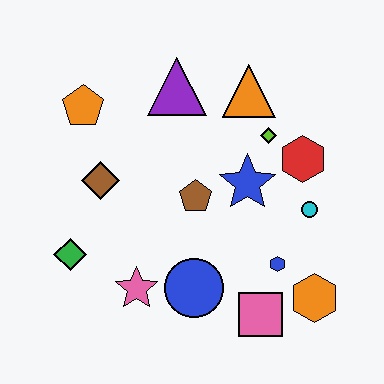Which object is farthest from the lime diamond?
The green diamond is farthest from the lime diamond.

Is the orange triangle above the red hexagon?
Yes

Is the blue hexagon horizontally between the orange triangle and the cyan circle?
Yes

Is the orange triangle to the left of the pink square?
Yes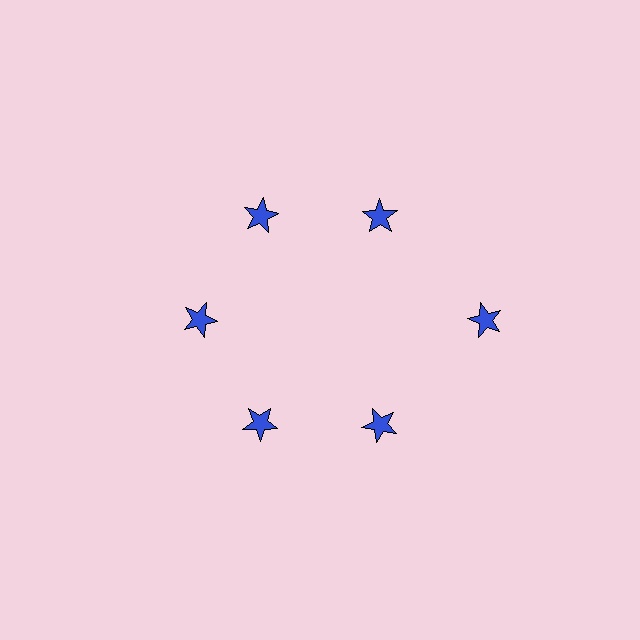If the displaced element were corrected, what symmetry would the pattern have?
It would have 6-fold rotational symmetry — the pattern would map onto itself every 60 degrees.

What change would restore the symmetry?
The symmetry would be restored by moving it inward, back onto the ring so that all 6 stars sit at equal angles and equal distance from the center.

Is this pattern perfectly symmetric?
No. The 6 blue stars are arranged in a ring, but one element near the 3 o'clock position is pushed outward from the center, breaking the 6-fold rotational symmetry.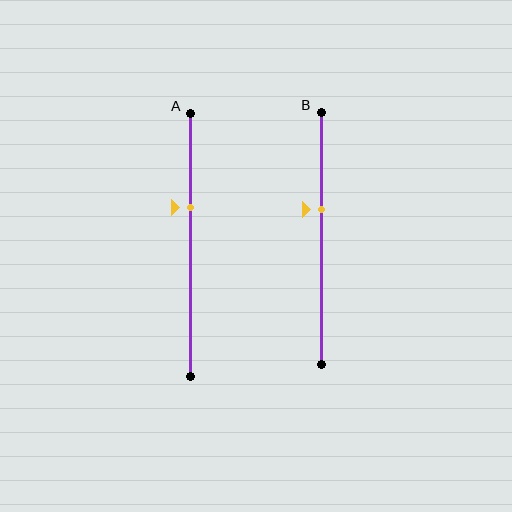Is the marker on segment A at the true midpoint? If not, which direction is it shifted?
No, the marker on segment A is shifted upward by about 14% of the segment length.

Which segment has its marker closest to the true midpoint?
Segment B has its marker closest to the true midpoint.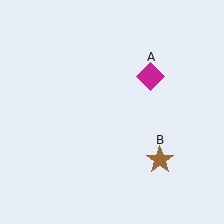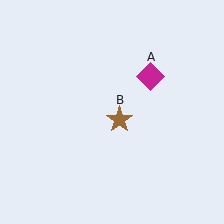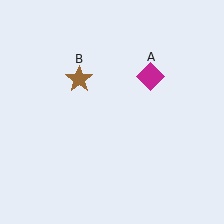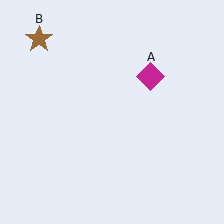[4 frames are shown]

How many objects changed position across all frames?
1 object changed position: brown star (object B).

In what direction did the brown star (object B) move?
The brown star (object B) moved up and to the left.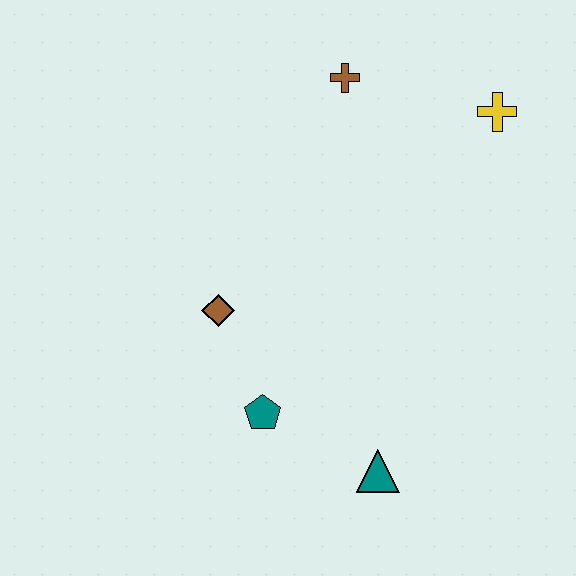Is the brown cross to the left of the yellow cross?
Yes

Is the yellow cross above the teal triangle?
Yes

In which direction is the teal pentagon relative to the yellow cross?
The teal pentagon is below the yellow cross.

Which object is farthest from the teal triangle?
The brown cross is farthest from the teal triangle.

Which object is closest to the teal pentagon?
The brown diamond is closest to the teal pentagon.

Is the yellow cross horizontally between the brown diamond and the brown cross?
No